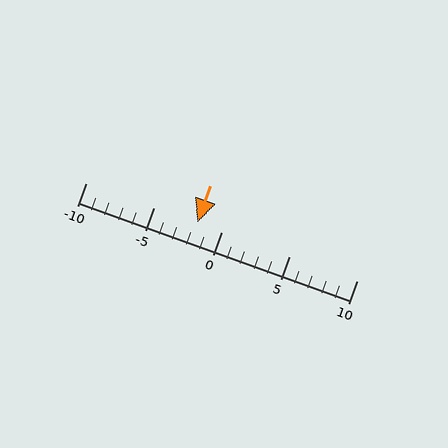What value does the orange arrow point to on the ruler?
The orange arrow points to approximately -2.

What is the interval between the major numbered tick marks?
The major tick marks are spaced 5 units apart.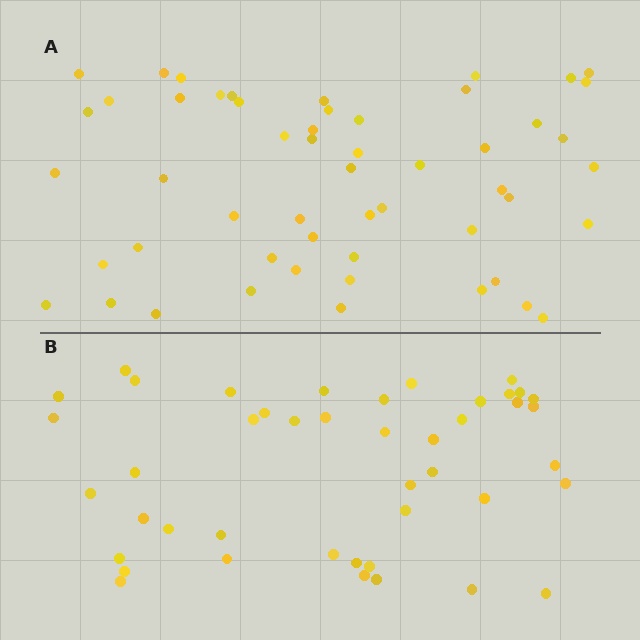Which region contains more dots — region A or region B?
Region A (the top region) has more dots.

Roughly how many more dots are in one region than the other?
Region A has roughly 8 or so more dots than region B.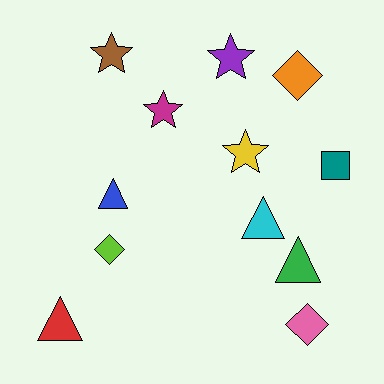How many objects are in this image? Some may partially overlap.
There are 12 objects.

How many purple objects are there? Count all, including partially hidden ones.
There is 1 purple object.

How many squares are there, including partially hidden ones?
There is 1 square.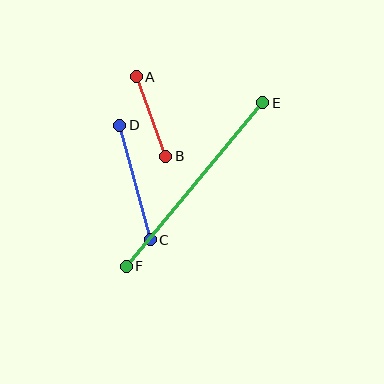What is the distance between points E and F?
The distance is approximately 213 pixels.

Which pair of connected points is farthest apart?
Points E and F are farthest apart.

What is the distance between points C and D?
The distance is approximately 118 pixels.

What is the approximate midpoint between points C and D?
The midpoint is at approximately (135, 183) pixels.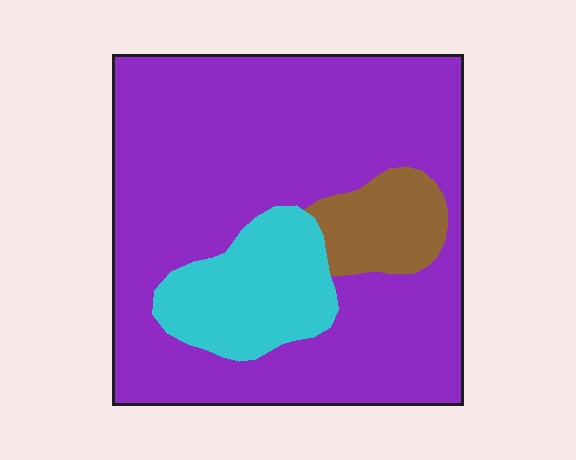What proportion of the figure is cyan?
Cyan covers roughly 15% of the figure.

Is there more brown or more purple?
Purple.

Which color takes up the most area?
Purple, at roughly 75%.